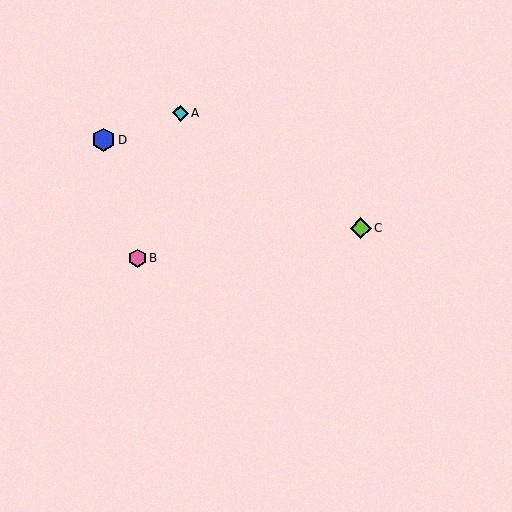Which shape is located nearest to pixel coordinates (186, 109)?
The cyan diamond (labeled A) at (180, 113) is nearest to that location.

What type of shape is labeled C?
Shape C is a lime diamond.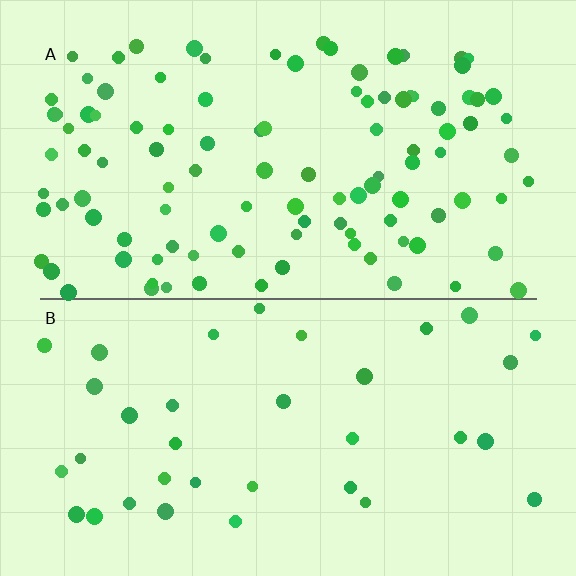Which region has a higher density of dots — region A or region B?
A (the top).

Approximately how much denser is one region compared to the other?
Approximately 3.0× — region A over region B.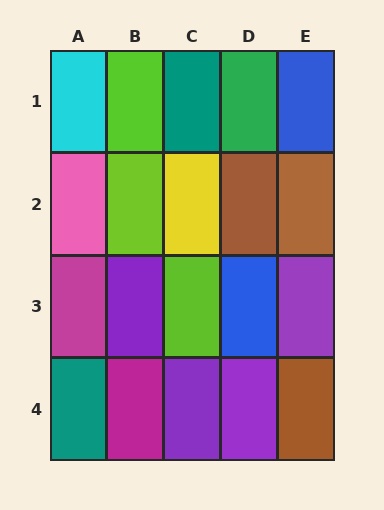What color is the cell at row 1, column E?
Blue.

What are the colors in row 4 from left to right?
Teal, magenta, purple, purple, brown.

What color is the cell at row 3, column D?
Blue.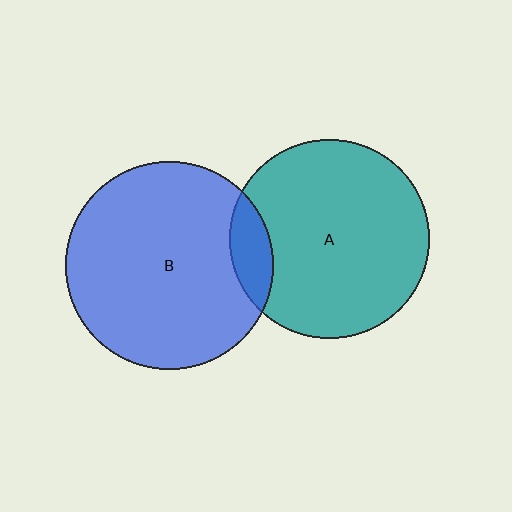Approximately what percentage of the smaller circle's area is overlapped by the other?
Approximately 10%.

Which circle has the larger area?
Circle B (blue).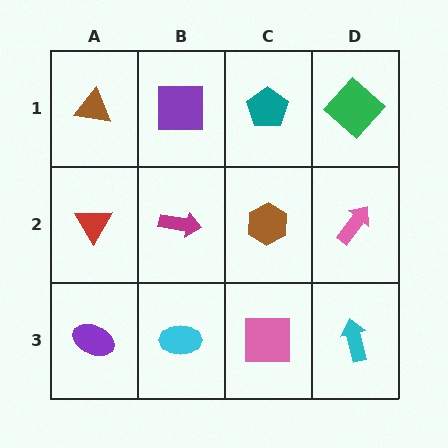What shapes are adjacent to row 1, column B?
A magenta arrow (row 2, column B), a brown triangle (row 1, column A), a teal pentagon (row 1, column C).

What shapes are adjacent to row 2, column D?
A green diamond (row 1, column D), a cyan arrow (row 3, column D), a brown hexagon (row 2, column C).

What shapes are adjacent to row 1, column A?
A red triangle (row 2, column A), a purple square (row 1, column B).